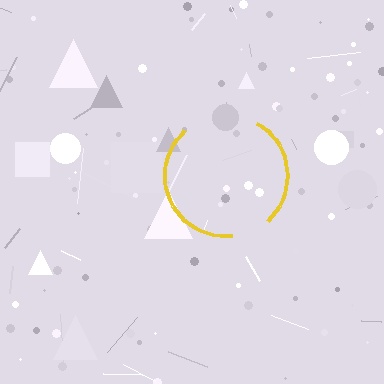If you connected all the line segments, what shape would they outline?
They would outline a circle.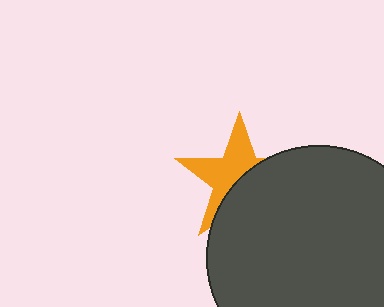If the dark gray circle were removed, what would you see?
You would see the complete orange star.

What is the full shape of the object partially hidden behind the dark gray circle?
The partially hidden object is an orange star.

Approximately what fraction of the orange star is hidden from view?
Roughly 49% of the orange star is hidden behind the dark gray circle.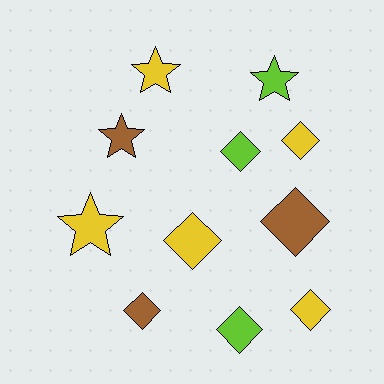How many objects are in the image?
There are 11 objects.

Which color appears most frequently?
Yellow, with 5 objects.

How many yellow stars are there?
There are 2 yellow stars.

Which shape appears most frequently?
Diamond, with 7 objects.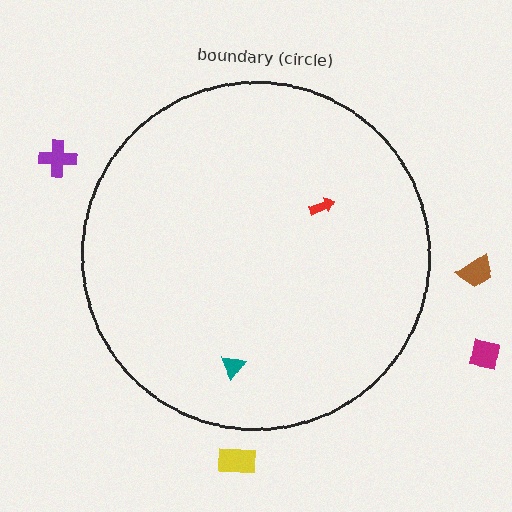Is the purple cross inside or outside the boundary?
Outside.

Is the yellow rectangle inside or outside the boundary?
Outside.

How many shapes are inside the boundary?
2 inside, 4 outside.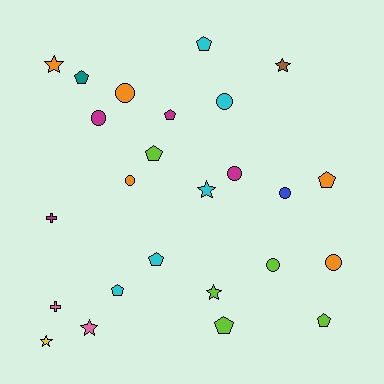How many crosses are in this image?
There are 2 crosses.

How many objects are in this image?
There are 25 objects.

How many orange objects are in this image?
There are 5 orange objects.